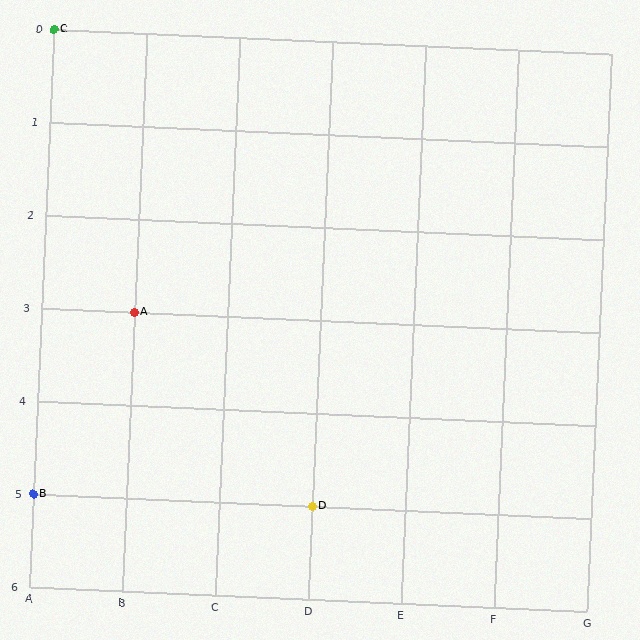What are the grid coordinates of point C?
Point C is at grid coordinates (A, 0).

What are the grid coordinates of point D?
Point D is at grid coordinates (D, 5).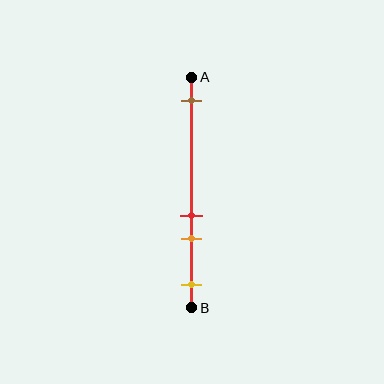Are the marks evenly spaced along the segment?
No, the marks are not evenly spaced.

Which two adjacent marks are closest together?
The red and orange marks are the closest adjacent pair.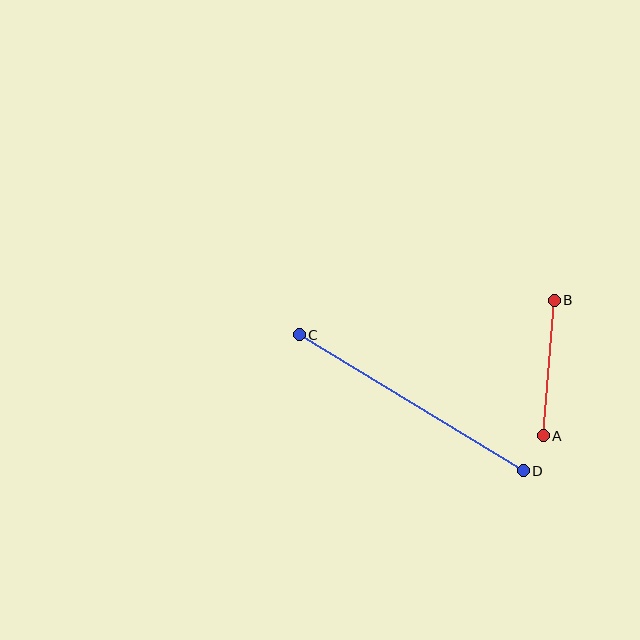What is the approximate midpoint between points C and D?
The midpoint is at approximately (411, 403) pixels.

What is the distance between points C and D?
The distance is approximately 262 pixels.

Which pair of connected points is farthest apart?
Points C and D are farthest apart.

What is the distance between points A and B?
The distance is approximately 136 pixels.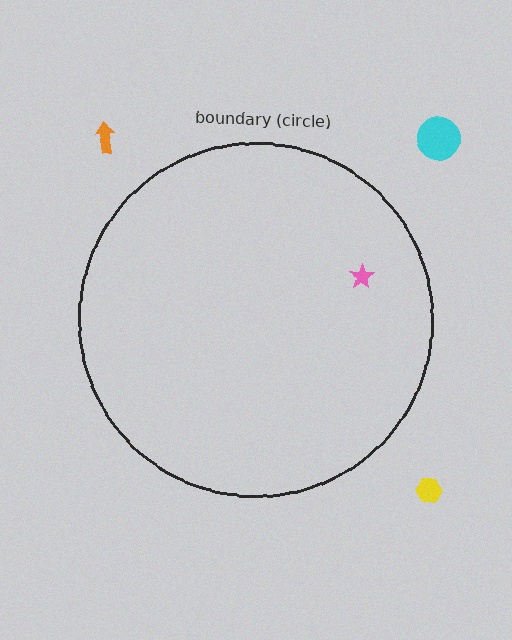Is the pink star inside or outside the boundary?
Inside.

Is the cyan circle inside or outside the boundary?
Outside.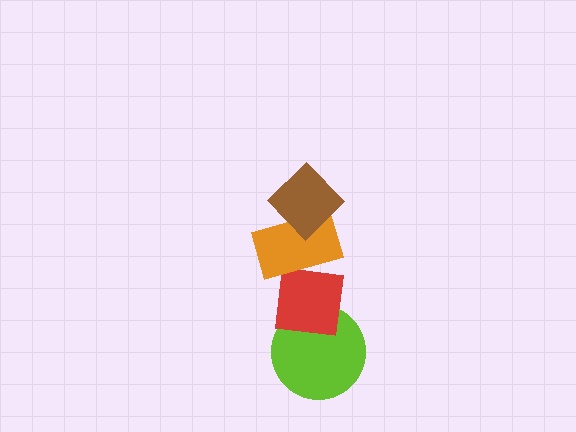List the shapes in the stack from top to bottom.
From top to bottom: the brown diamond, the orange rectangle, the red square, the lime circle.